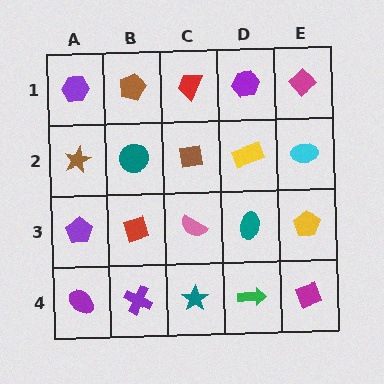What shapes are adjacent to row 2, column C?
A red trapezoid (row 1, column C), a pink semicircle (row 3, column C), a teal circle (row 2, column B), a yellow rectangle (row 2, column D).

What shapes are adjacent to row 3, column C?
A brown square (row 2, column C), a teal star (row 4, column C), a red diamond (row 3, column B), a teal ellipse (row 3, column D).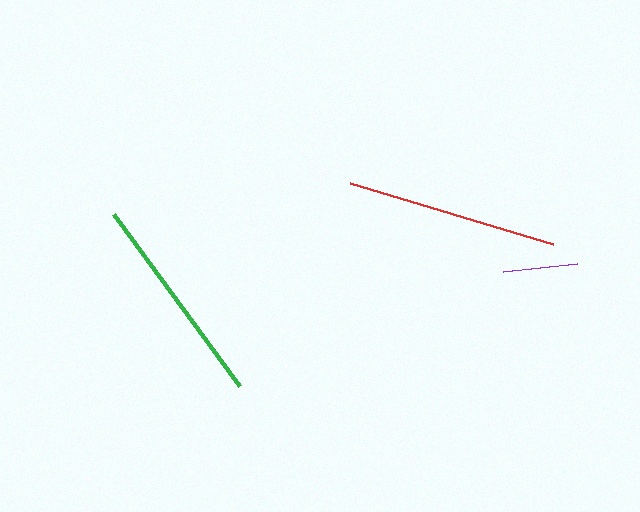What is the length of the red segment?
The red segment is approximately 212 pixels long.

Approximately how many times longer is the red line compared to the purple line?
The red line is approximately 2.8 times the length of the purple line.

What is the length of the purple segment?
The purple segment is approximately 75 pixels long.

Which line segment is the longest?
The green line is the longest at approximately 213 pixels.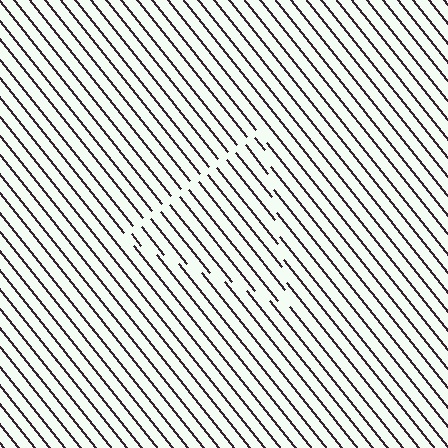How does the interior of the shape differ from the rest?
The interior of the shape contains the same grating, shifted by half a period — the contour is defined by the phase discontinuity where line-ends from the inner and outer gratings abut.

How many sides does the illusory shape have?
3 sides — the line-ends trace a triangle.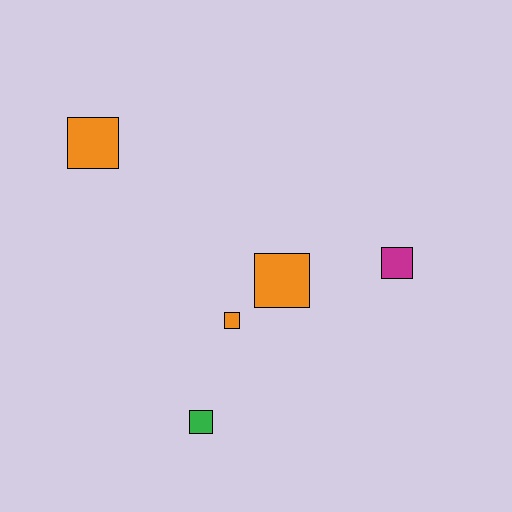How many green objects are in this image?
There is 1 green object.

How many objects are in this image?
There are 5 objects.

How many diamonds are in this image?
There are no diamonds.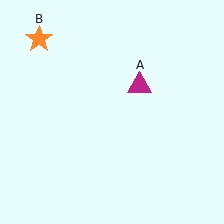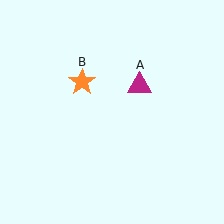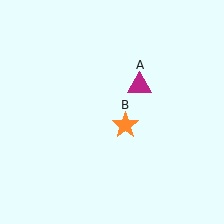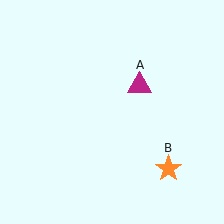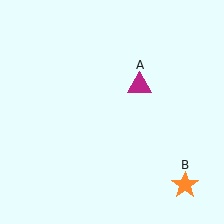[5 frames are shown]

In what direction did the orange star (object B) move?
The orange star (object B) moved down and to the right.